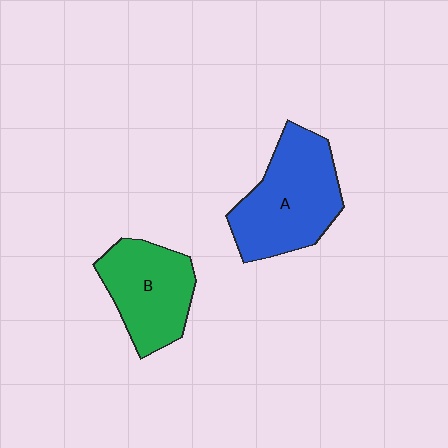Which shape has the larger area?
Shape A (blue).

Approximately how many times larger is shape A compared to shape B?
Approximately 1.3 times.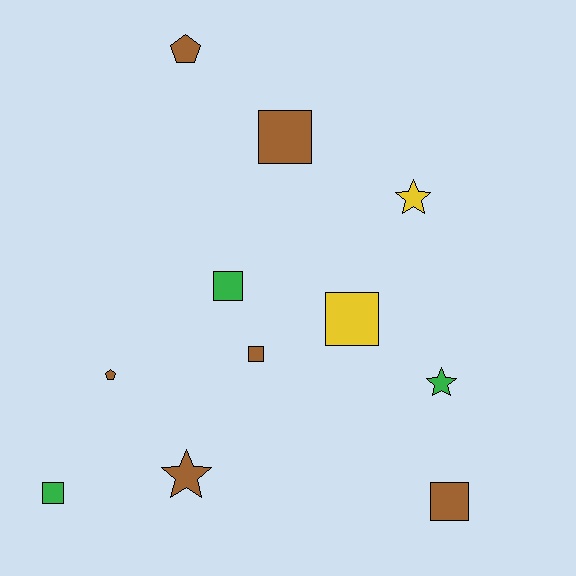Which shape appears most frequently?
Square, with 6 objects.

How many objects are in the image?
There are 11 objects.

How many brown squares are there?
There are 3 brown squares.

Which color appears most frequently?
Brown, with 6 objects.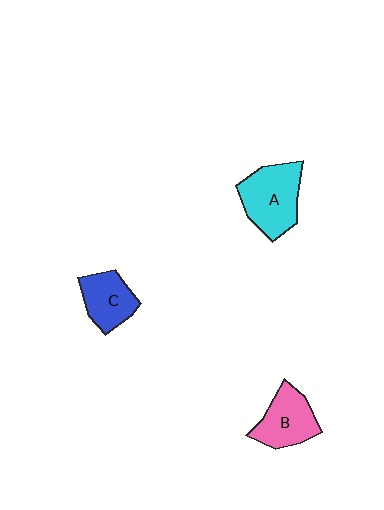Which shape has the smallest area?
Shape C (blue).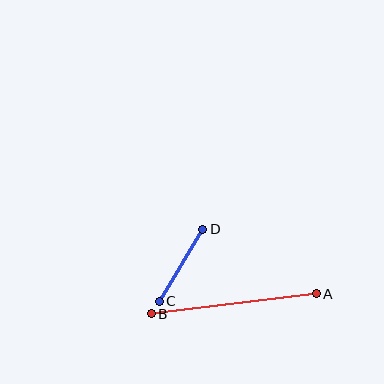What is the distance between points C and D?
The distance is approximately 84 pixels.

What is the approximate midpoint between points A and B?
The midpoint is at approximately (234, 304) pixels.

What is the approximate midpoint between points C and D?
The midpoint is at approximately (181, 265) pixels.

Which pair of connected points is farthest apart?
Points A and B are farthest apart.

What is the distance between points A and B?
The distance is approximately 166 pixels.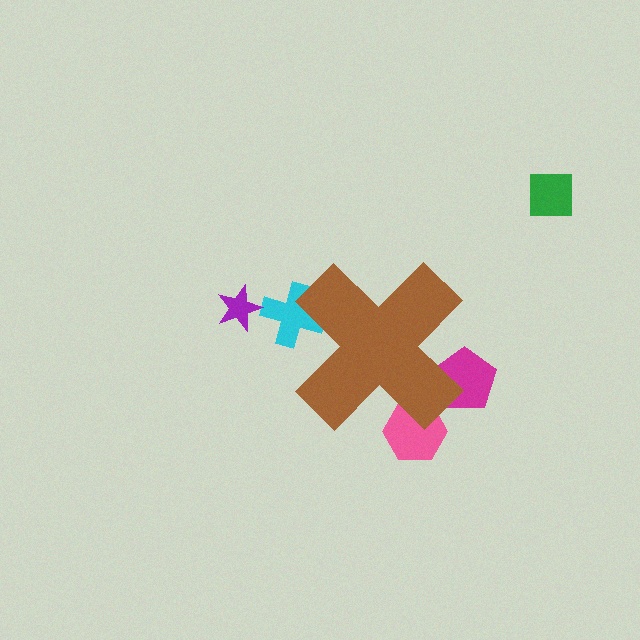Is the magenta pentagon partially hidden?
Yes, the magenta pentagon is partially hidden behind the brown cross.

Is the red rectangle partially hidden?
Yes, the red rectangle is partially hidden behind the brown cross.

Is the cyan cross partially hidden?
Yes, the cyan cross is partially hidden behind the brown cross.